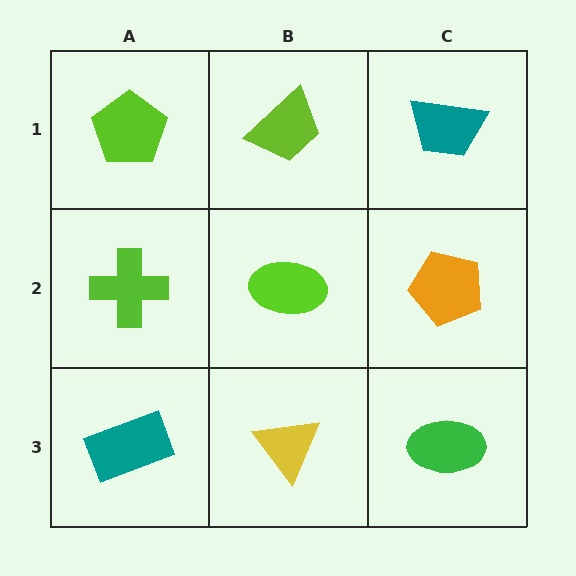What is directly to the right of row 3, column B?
A green ellipse.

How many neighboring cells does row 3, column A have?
2.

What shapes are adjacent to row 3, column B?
A lime ellipse (row 2, column B), a teal rectangle (row 3, column A), a green ellipse (row 3, column C).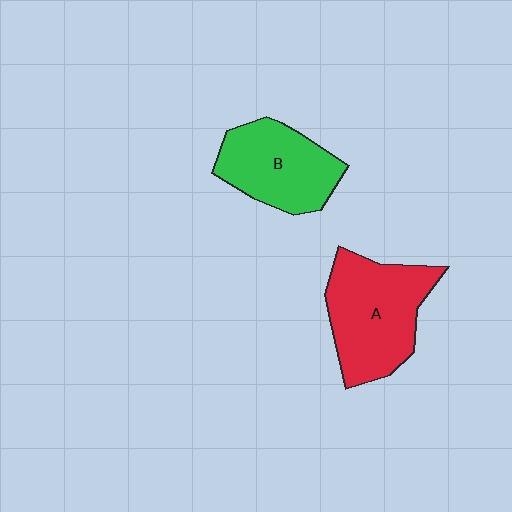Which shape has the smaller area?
Shape B (green).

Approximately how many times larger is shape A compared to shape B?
Approximately 1.2 times.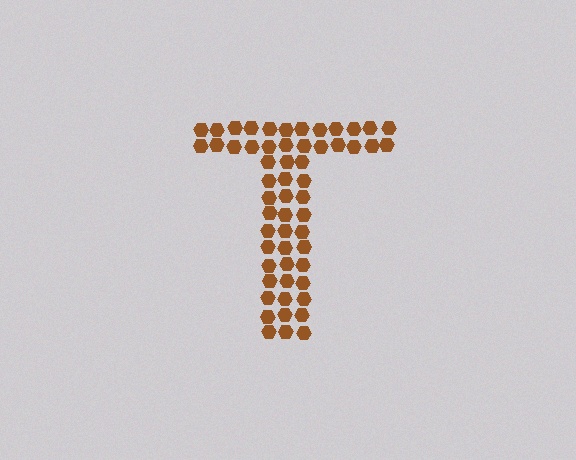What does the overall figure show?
The overall figure shows the letter T.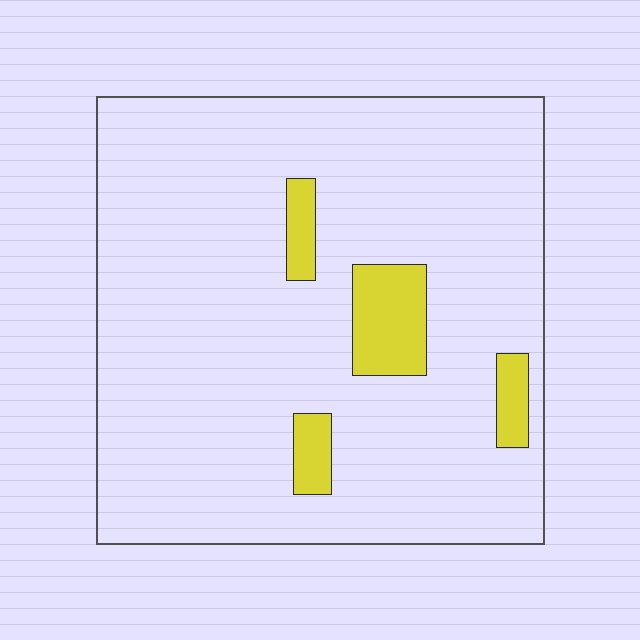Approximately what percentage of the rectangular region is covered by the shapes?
Approximately 10%.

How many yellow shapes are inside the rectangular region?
4.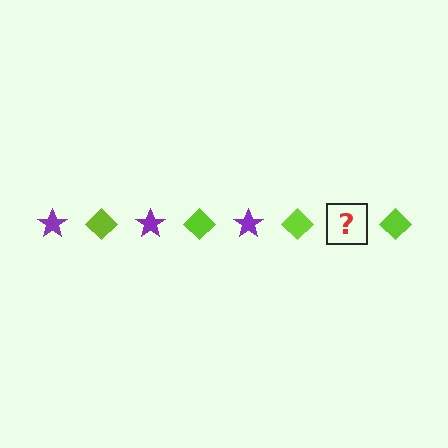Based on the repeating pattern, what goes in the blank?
The blank should be a purple star.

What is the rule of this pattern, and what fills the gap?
The rule is that the pattern alternates between purple star and lime diamond. The gap should be filled with a purple star.